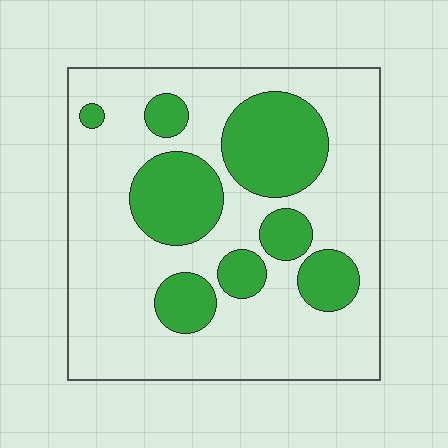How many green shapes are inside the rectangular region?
8.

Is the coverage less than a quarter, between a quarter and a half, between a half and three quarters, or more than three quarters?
Between a quarter and a half.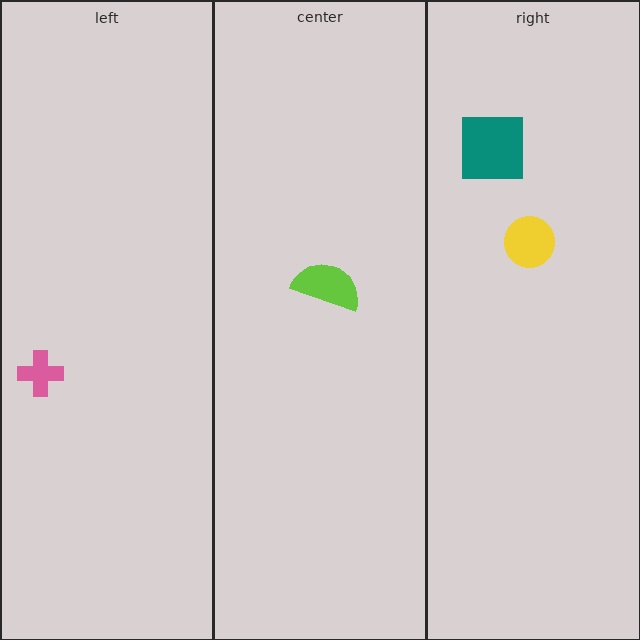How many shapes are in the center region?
1.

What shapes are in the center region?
The lime semicircle.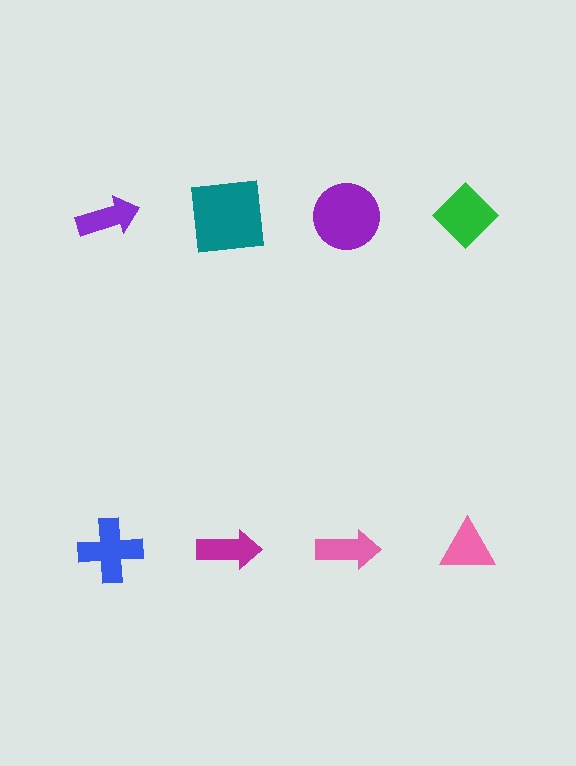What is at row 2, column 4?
A pink triangle.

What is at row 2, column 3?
A pink arrow.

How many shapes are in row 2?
4 shapes.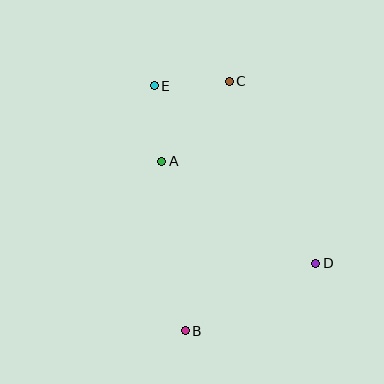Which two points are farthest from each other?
Points B and C are farthest from each other.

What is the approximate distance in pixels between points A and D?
The distance between A and D is approximately 185 pixels.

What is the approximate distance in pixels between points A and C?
The distance between A and C is approximately 105 pixels.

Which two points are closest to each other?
Points C and E are closest to each other.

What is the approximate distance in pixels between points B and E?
The distance between B and E is approximately 247 pixels.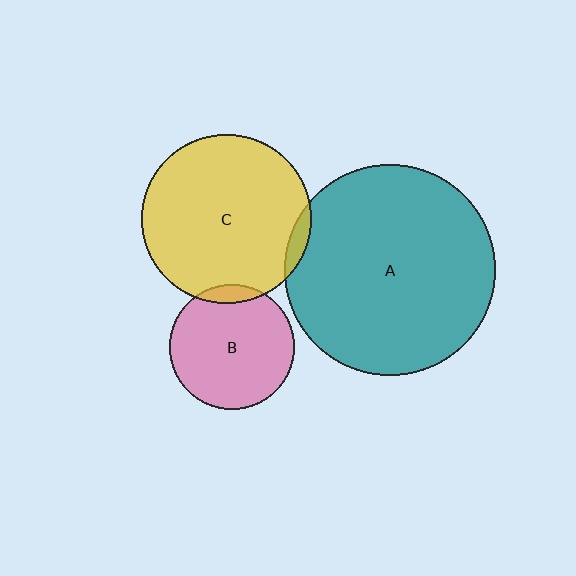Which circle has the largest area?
Circle A (teal).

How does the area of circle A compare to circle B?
Approximately 2.8 times.